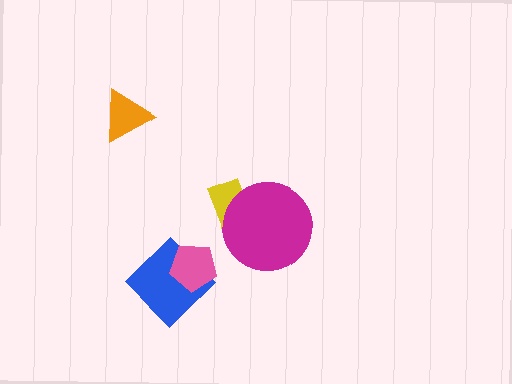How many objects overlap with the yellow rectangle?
1 object overlaps with the yellow rectangle.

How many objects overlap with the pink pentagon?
1 object overlaps with the pink pentagon.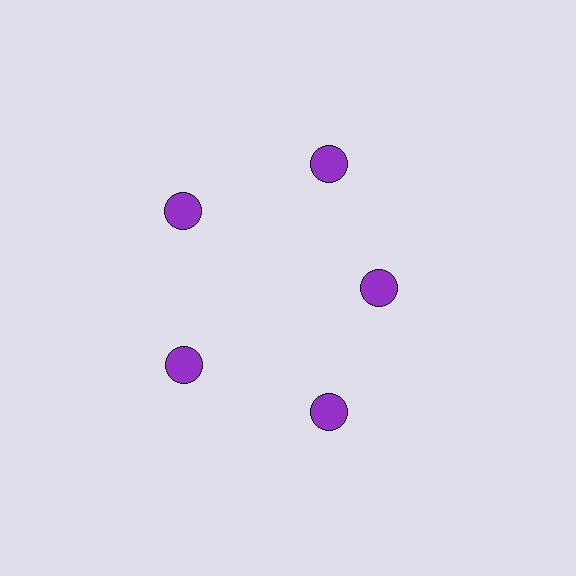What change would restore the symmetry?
The symmetry would be restored by moving it outward, back onto the ring so that all 5 circles sit at equal angles and equal distance from the center.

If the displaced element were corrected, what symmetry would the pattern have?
It would have 5-fold rotational symmetry — the pattern would map onto itself every 72 degrees.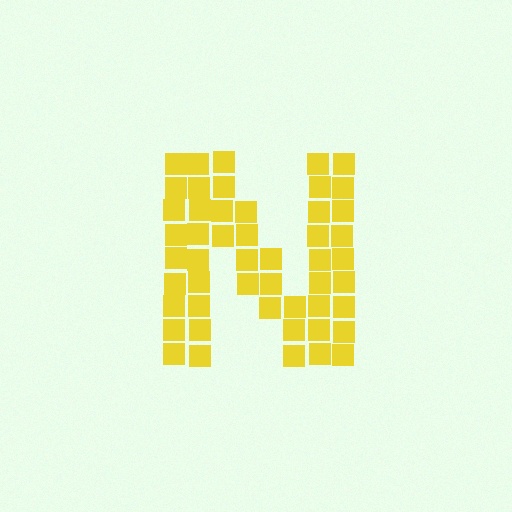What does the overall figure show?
The overall figure shows the letter N.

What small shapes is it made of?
It is made of small squares.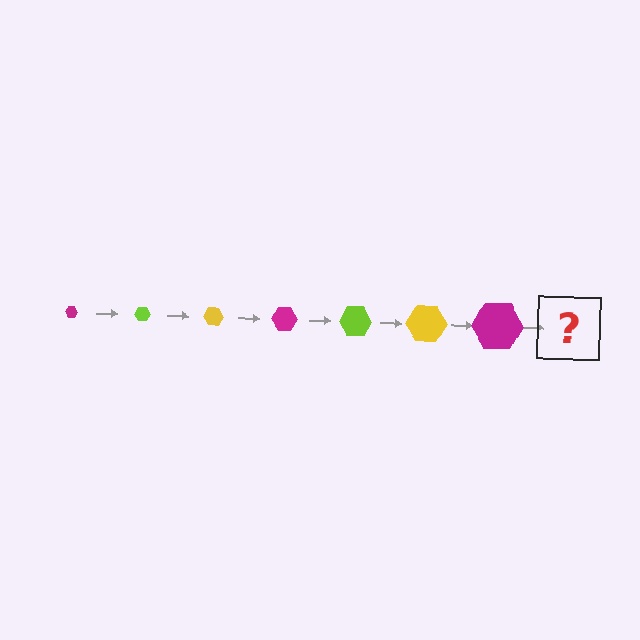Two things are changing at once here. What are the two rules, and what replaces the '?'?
The two rules are that the hexagon grows larger each step and the color cycles through magenta, lime, and yellow. The '?' should be a lime hexagon, larger than the previous one.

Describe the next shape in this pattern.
It should be a lime hexagon, larger than the previous one.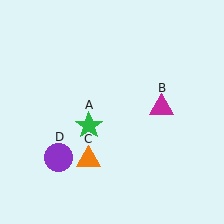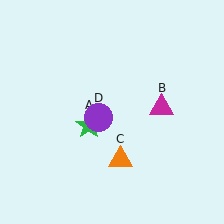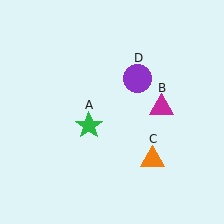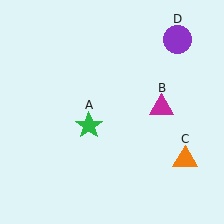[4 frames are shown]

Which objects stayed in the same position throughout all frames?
Green star (object A) and magenta triangle (object B) remained stationary.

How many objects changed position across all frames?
2 objects changed position: orange triangle (object C), purple circle (object D).